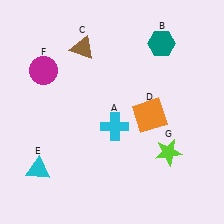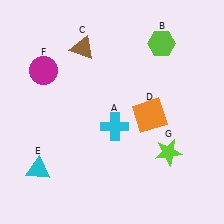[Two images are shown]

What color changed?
The hexagon (B) changed from teal in Image 1 to lime in Image 2.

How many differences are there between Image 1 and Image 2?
There is 1 difference between the two images.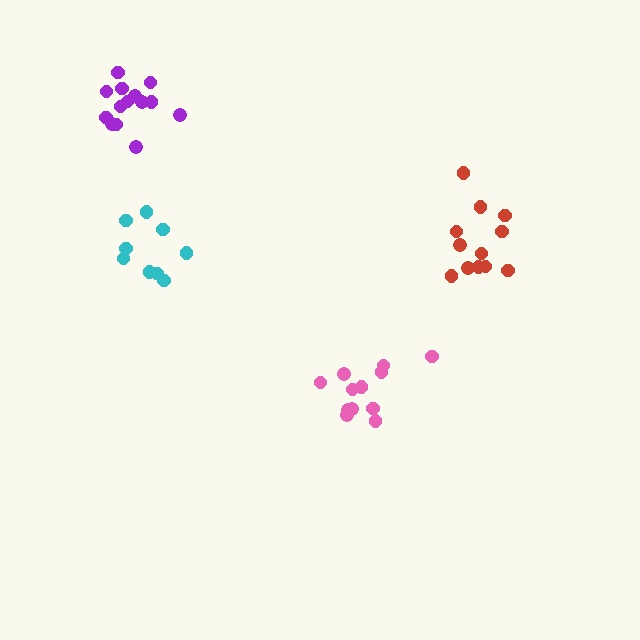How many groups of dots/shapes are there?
There are 4 groups.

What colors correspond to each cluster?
The clusters are colored: red, cyan, purple, pink.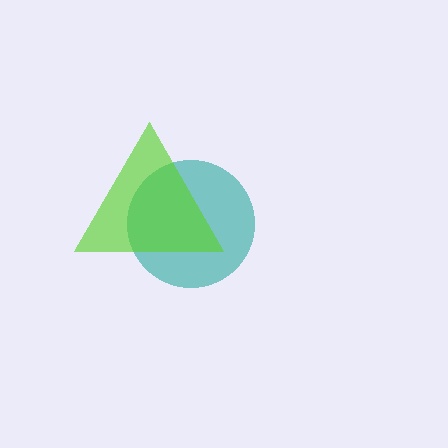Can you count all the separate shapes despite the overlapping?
Yes, there are 2 separate shapes.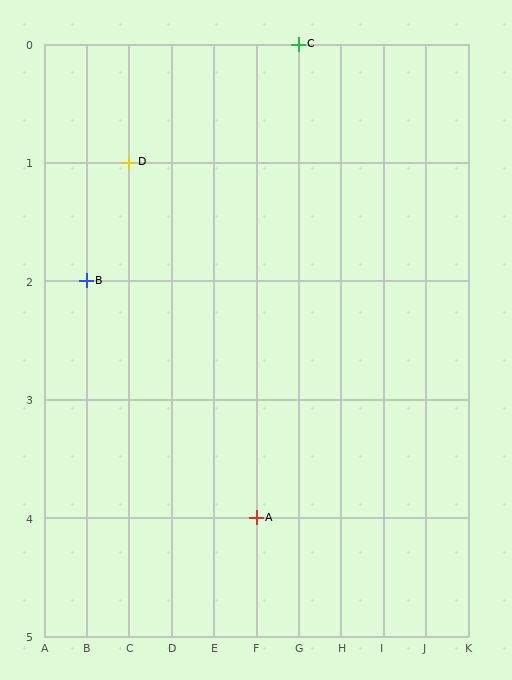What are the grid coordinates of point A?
Point A is at grid coordinates (F, 4).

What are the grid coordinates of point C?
Point C is at grid coordinates (G, 0).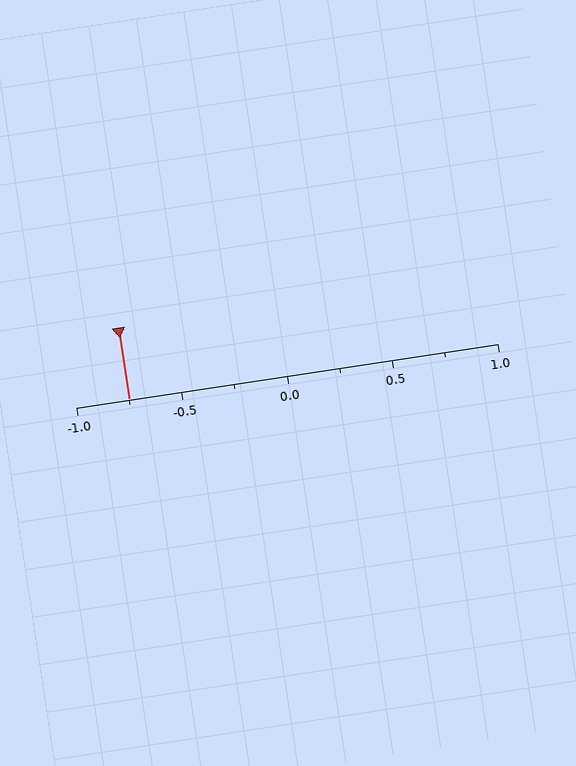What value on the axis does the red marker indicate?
The marker indicates approximately -0.75.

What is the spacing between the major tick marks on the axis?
The major ticks are spaced 0.5 apart.